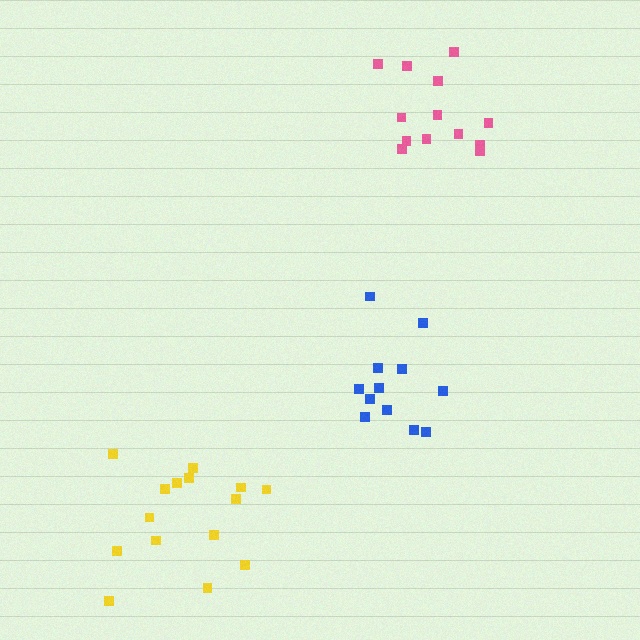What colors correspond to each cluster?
The clusters are colored: pink, blue, yellow.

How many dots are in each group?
Group 1: 13 dots, Group 2: 12 dots, Group 3: 15 dots (40 total).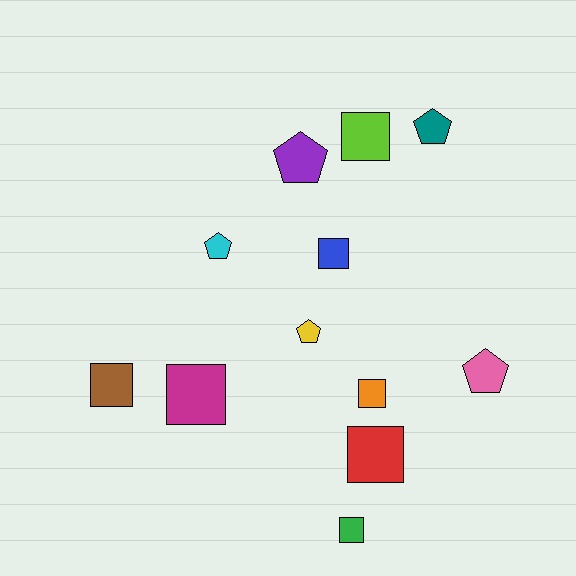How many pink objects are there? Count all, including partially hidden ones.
There is 1 pink object.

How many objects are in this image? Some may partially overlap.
There are 12 objects.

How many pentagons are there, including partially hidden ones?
There are 5 pentagons.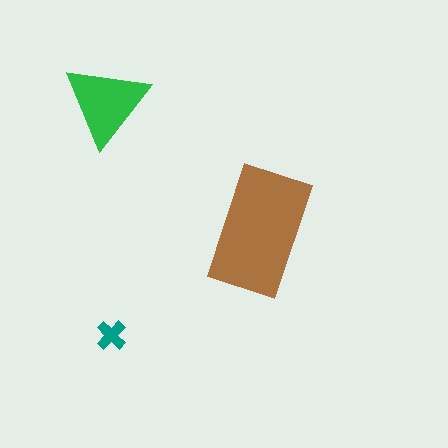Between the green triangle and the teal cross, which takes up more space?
The green triangle.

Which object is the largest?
The brown rectangle.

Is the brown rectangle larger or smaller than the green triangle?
Larger.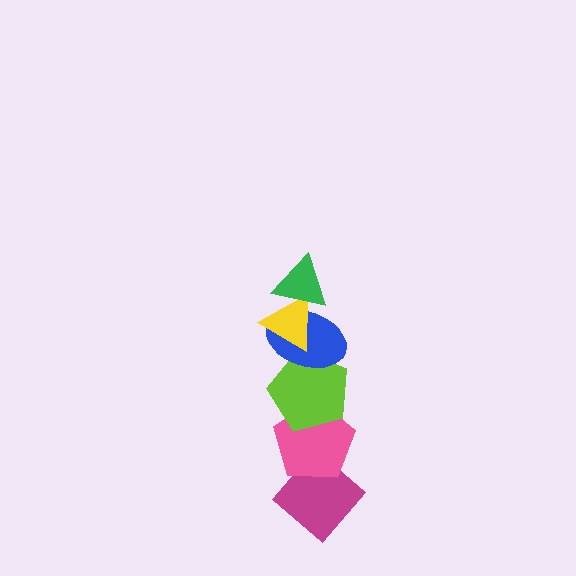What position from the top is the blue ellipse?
The blue ellipse is 3rd from the top.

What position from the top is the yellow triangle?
The yellow triangle is 2nd from the top.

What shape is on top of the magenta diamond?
The pink pentagon is on top of the magenta diamond.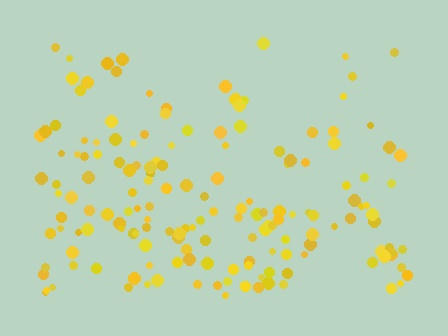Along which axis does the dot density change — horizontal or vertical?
Vertical.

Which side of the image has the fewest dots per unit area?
The top.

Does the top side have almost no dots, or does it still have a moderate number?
Still a moderate number, just noticeably fewer than the bottom.